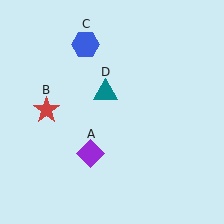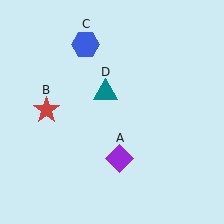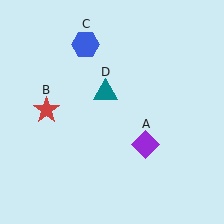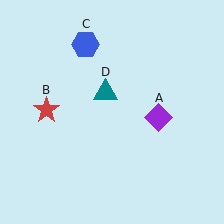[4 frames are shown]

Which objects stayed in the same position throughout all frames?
Red star (object B) and blue hexagon (object C) and teal triangle (object D) remained stationary.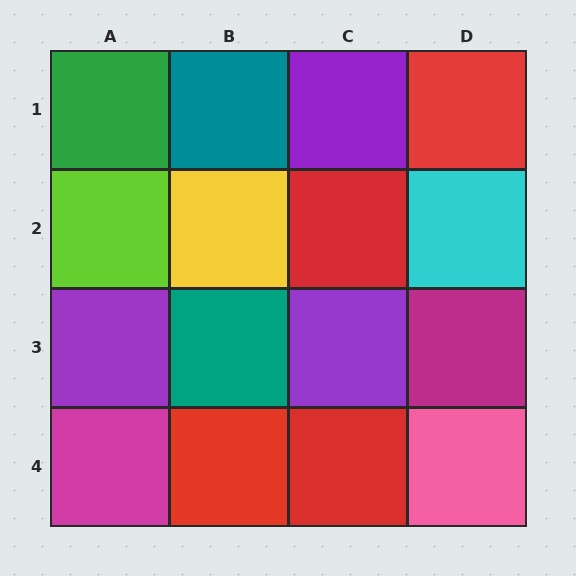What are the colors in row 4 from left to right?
Magenta, red, red, pink.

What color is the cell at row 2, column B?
Yellow.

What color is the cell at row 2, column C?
Red.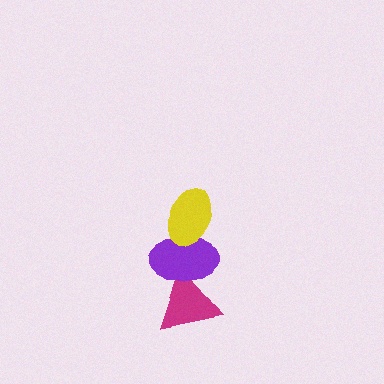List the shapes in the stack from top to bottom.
From top to bottom: the yellow ellipse, the purple ellipse, the magenta triangle.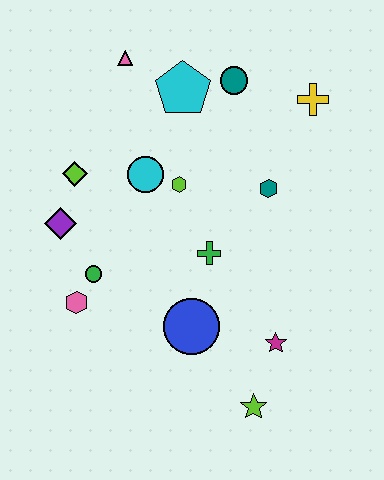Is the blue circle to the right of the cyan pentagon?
Yes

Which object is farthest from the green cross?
The pink triangle is farthest from the green cross.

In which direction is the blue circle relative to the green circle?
The blue circle is to the right of the green circle.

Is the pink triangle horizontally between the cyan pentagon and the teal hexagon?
No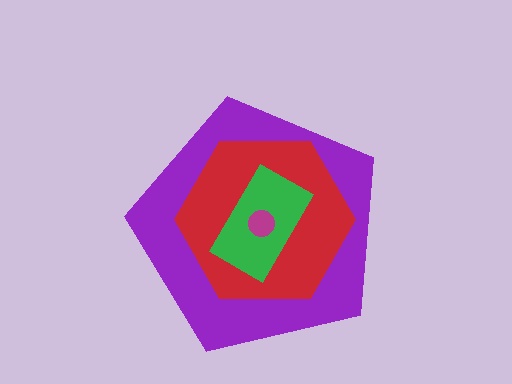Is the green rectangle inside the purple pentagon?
Yes.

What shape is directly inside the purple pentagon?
The red hexagon.